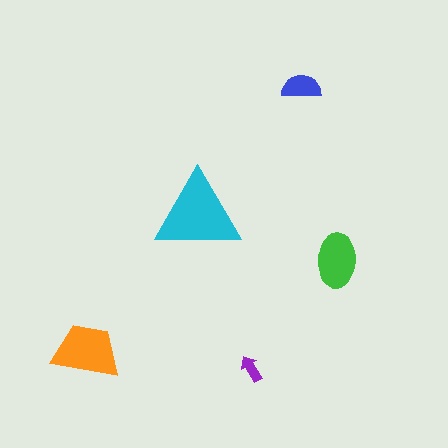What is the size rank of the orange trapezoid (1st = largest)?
2nd.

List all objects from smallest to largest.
The purple arrow, the blue semicircle, the green ellipse, the orange trapezoid, the cyan triangle.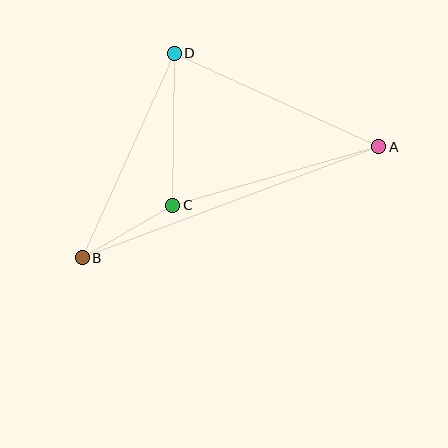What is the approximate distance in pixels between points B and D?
The distance between B and D is approximately 224 pixels.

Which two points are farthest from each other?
Points A and B are farthest from each other.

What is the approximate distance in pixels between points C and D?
The distance between C and D is approximately 152 pixels.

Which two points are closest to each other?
Points B and C are closest to each other.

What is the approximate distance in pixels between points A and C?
The distance between A and C is approximately 214 pixels.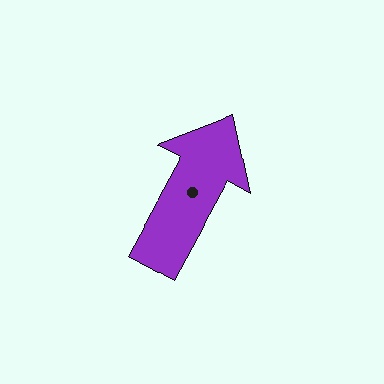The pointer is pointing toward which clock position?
Roughly 1 o'clock.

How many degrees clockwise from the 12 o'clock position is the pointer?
Approximately 29 degrees.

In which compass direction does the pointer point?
Northeast.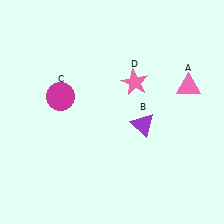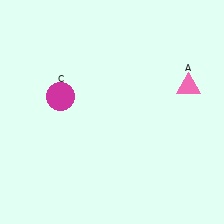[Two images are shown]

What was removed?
The purple triangle (B), the pink star (D) were removed in Image 2.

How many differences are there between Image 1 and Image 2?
There are 2 differences between the two images.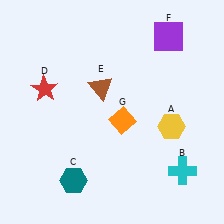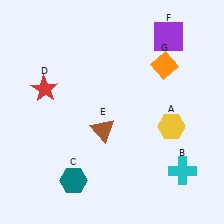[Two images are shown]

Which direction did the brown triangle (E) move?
The brown triangle (E) moved down.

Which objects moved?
The objects that moved are: the brown triangle (E), the orange diamond (G).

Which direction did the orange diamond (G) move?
The orange diamond (G) moved up.